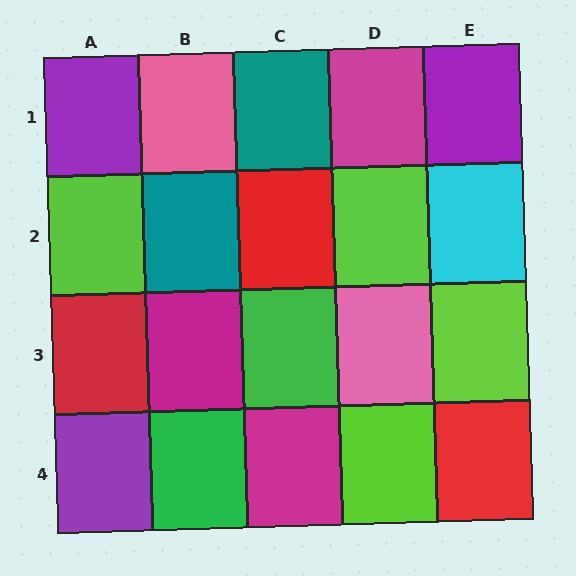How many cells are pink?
2 cells are pink.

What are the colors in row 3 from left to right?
Red, magenta, green, pink, lime.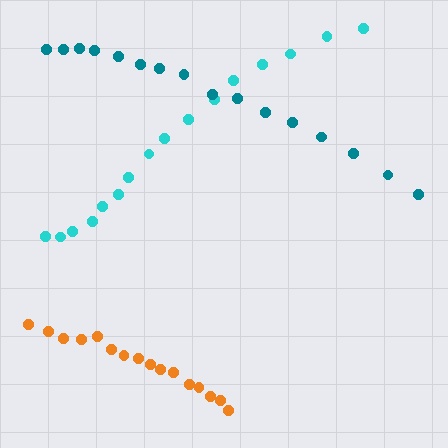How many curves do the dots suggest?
There are 3 distinct paths.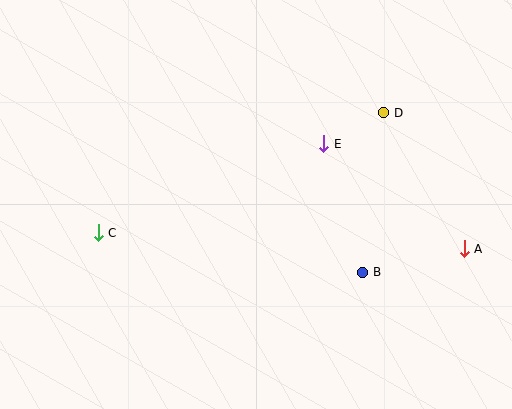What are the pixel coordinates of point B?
Point B is at (363, 272).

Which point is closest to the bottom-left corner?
Point C is closest to the bottom-left corner.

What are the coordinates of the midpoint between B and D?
The midpoint between B and D is at (373, 192).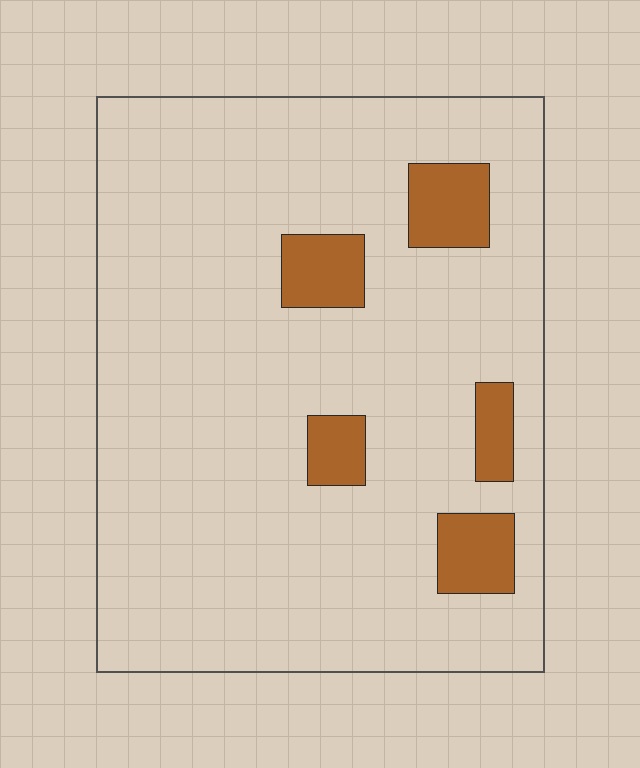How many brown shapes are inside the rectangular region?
5.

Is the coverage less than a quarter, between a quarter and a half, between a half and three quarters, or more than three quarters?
Less than a quarter.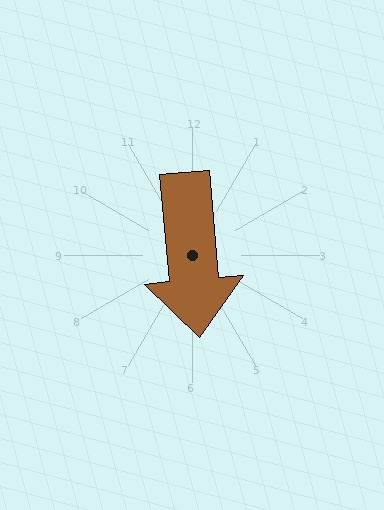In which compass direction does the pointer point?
South.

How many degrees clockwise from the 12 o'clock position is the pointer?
Approximately 175 degrees.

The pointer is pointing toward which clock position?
Roughly 6 o'clock.